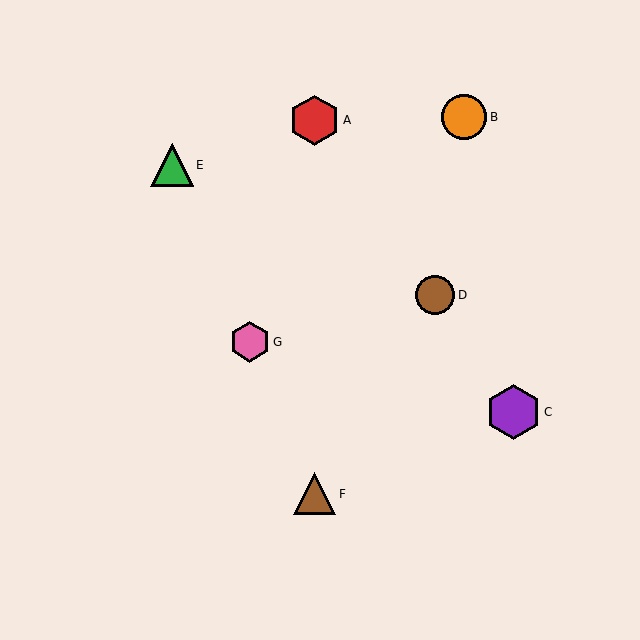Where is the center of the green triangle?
The center of the green triangle is at (172, 165).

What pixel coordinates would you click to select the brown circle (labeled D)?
Click at (435, 295) to select the brown circle D.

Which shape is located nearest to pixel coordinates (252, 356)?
The pink hexagon (labeled G) at (250, 342) is nearest to that location.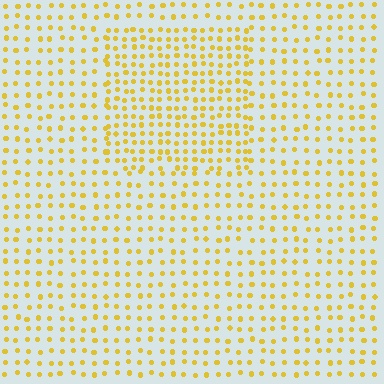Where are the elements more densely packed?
The elements are more densely packed inside the rectangle boundary.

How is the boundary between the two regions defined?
The boundary is defined by a change in element density (approximately 1.7x ratio). All elements are the same color, size, and shape.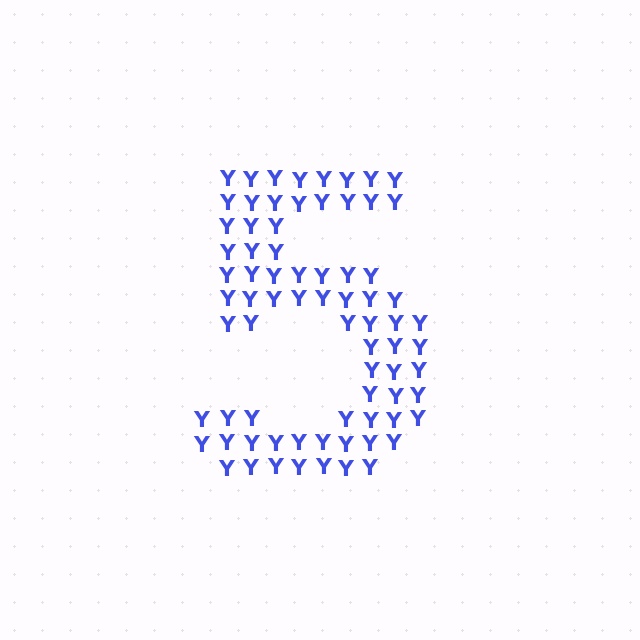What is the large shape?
The large shape is the digit 5.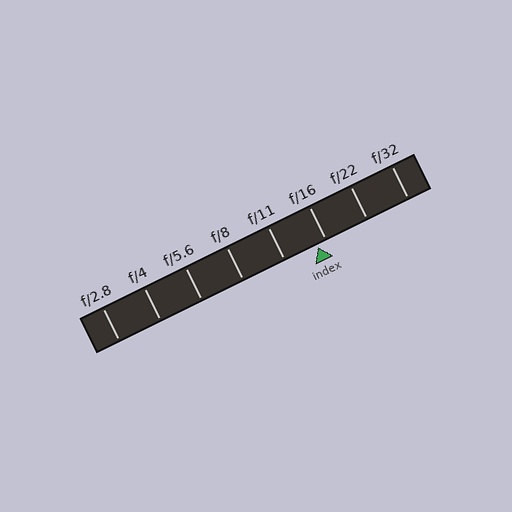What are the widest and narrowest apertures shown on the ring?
The widest aperture shown is f/2.8 and the narrowest is f/32.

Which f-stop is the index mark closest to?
The index mark is closest to f/16.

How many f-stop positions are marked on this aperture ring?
There are 8 f-stop positions marked.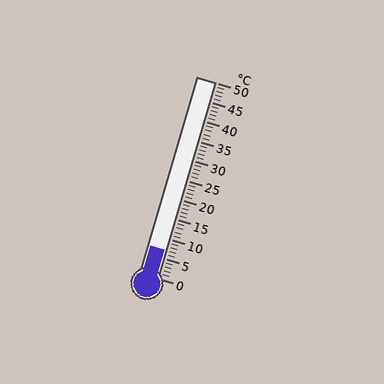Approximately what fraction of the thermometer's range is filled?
The thermometer is filled to approximately 15% of its range.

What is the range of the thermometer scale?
The thermometer scale ranges from 0°C to 50°C.